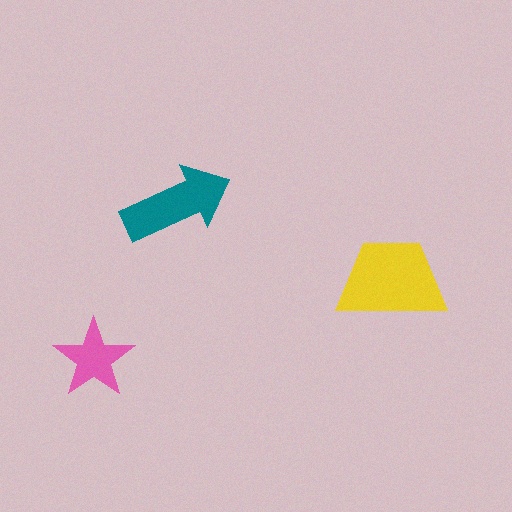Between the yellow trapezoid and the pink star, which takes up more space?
The yellow trapezoid.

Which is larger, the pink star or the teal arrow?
The teal arrow.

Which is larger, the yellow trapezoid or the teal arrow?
The yellow trapezoid.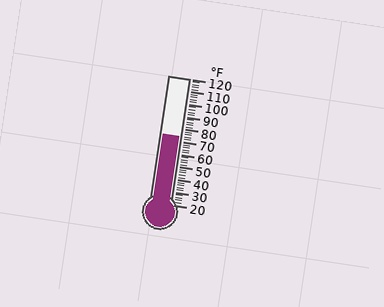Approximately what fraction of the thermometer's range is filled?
The thermometer is filled to approximately 55% of its range.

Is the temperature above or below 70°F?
The temperature is above 70°F.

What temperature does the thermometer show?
The thermometer shows approximately 74°F.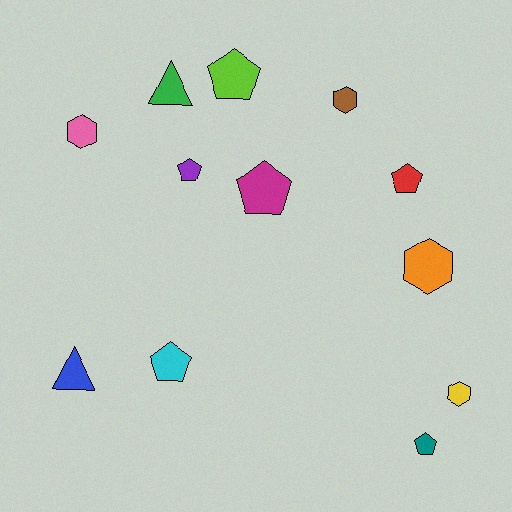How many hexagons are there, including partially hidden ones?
There are 4 hexagons.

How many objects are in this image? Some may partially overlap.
There are 12 objects.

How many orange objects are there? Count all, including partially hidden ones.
There is 1 orange object.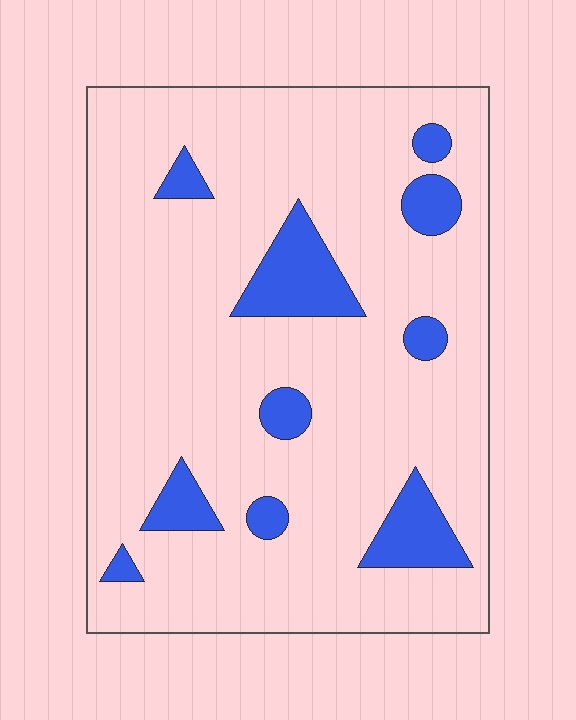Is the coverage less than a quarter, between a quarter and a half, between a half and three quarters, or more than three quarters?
Less than a quarter.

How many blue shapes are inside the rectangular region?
10.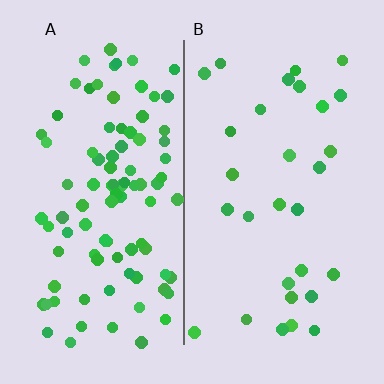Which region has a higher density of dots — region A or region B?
A (the left).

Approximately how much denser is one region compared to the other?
Approximately 3.2× — region A over region B.